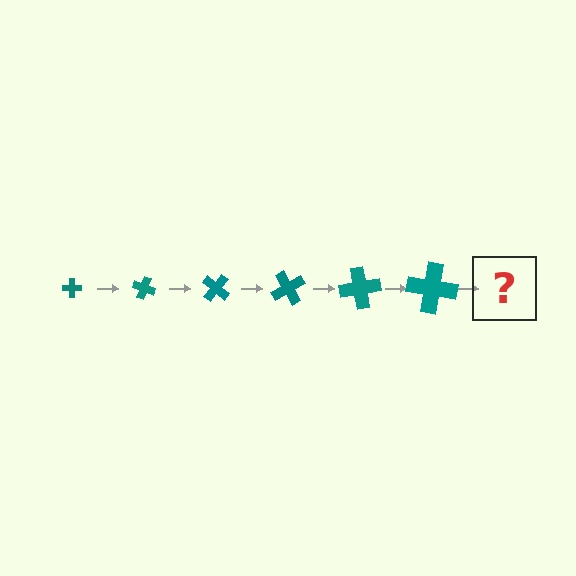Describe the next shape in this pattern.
It should be a cross, larger than the previous one and rotated 120 degrees from the start.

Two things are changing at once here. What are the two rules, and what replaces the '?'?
The two rules are that the cross grows larger each step and it rotates 20 degrees each step. The '?' should be a cross, larger than the previous one and rotated 120 degrees from the start.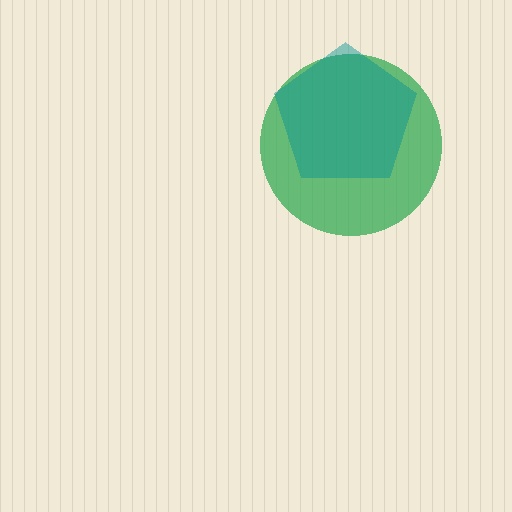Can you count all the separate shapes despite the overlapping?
Yes, there are 2 separate shapes.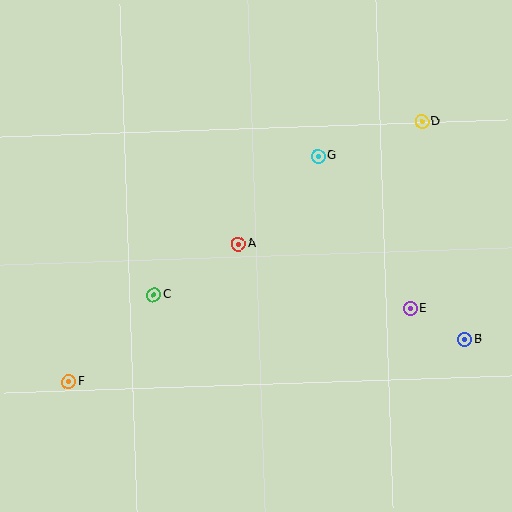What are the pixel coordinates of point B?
Point B is at (465, 339).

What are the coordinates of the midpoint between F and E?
The midpoint between F and E is at (239, 345).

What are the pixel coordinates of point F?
Point F is at (69, 382).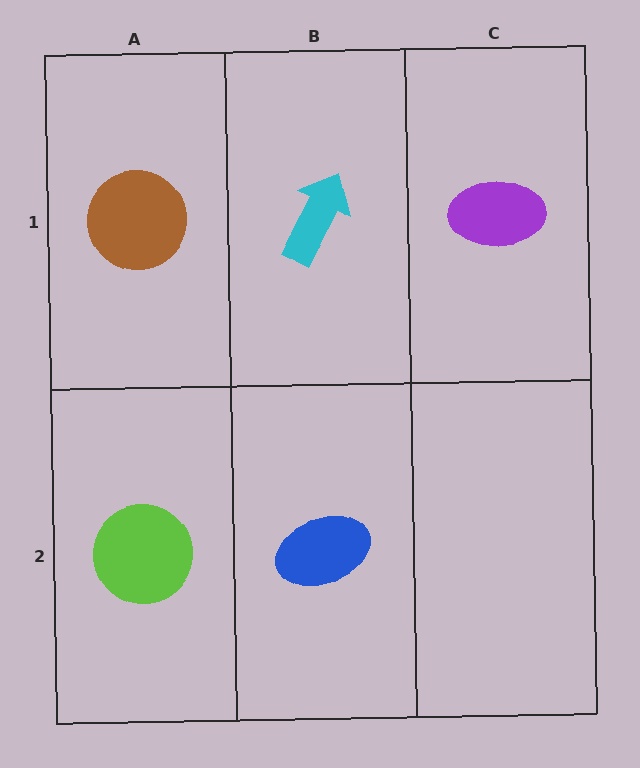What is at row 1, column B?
A cyan arrow.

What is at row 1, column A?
A brown circle.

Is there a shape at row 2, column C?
No, that cell is empty.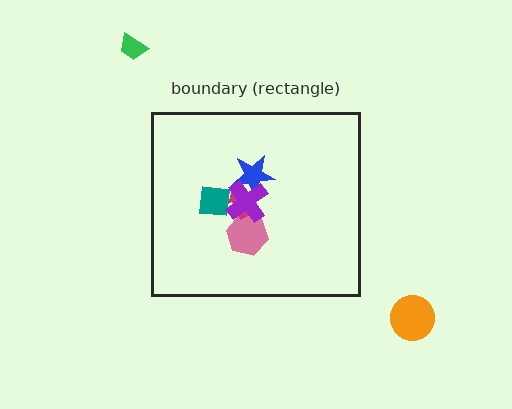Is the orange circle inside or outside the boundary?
Outside.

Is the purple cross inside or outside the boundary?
Inside.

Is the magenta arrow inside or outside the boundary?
Inside.